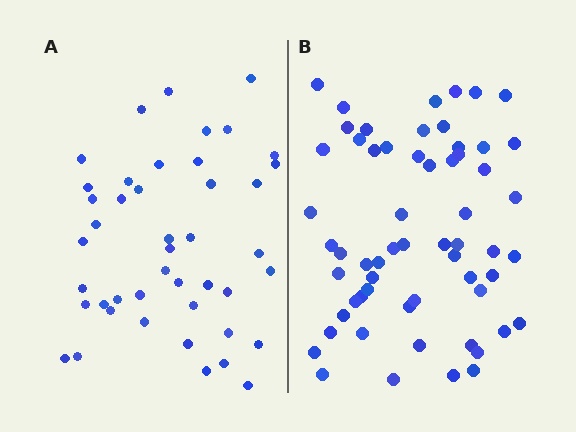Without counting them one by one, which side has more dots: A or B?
Region B (the right region) has more dots.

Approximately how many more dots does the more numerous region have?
Region B has approximately 15 more dots than region A.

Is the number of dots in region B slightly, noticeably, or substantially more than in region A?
Region B has noticeably more, but not dramatically so. The ratio is roughly 1.4 to 1.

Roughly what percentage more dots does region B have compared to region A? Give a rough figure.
About 35% more.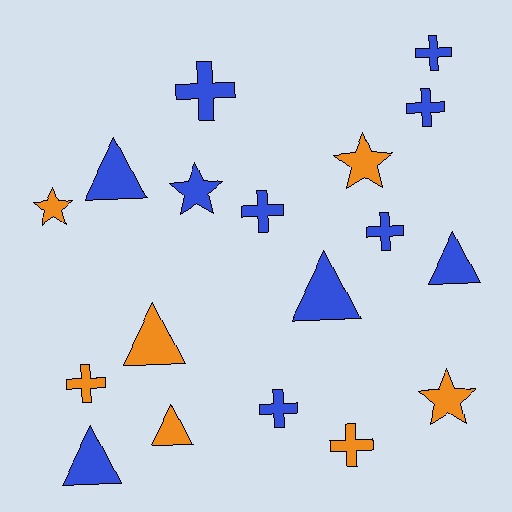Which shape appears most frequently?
Cross, with 8 objects.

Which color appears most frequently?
Blue, with 11 objects.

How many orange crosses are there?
There are 2 orange crosses.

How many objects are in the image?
There are 18 objects.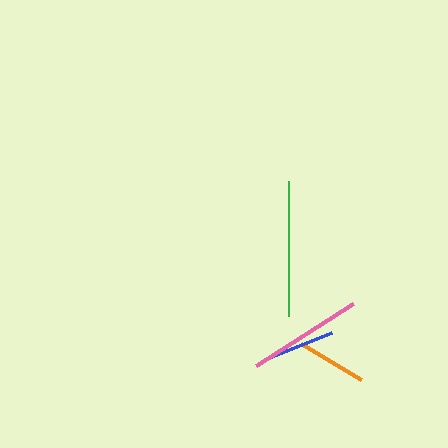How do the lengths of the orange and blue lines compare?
The orange and blue lines are approximately the same length.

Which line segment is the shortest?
The blue line is the shortest at approximately 65 pixels.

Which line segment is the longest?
The green line is the longest at approximately 135 pixels.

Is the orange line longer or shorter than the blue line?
The orange line is longer than the blue line.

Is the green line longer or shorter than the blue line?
The green line is longer than the blue line.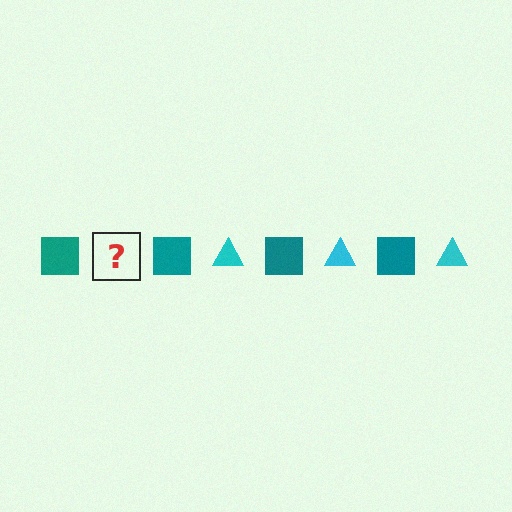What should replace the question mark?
The question mark should be replaced with a cyan triangle.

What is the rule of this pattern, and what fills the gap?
The rule is that the pattern alternates between teal square and cyan triangle. The gap should be filled with a cyan triangle.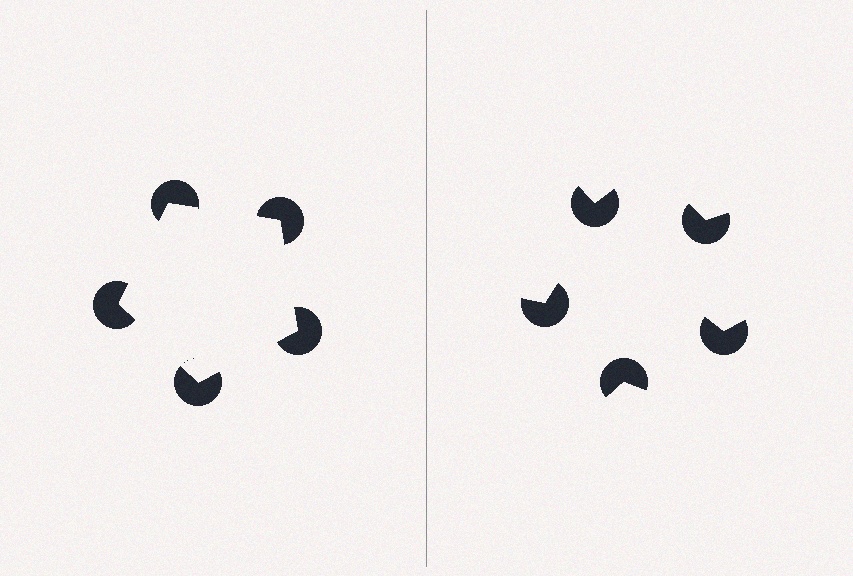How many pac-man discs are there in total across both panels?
10 — 5 on each side.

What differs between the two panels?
The pac-man discs are positioned identically on both sides; only the wedge orientations differ. On the left they align to a pentagon; on the right they are misaligned.